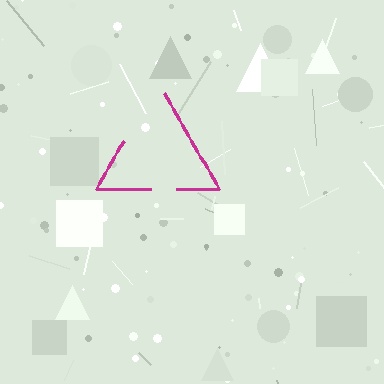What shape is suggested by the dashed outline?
The dashed outline suggests a triangle.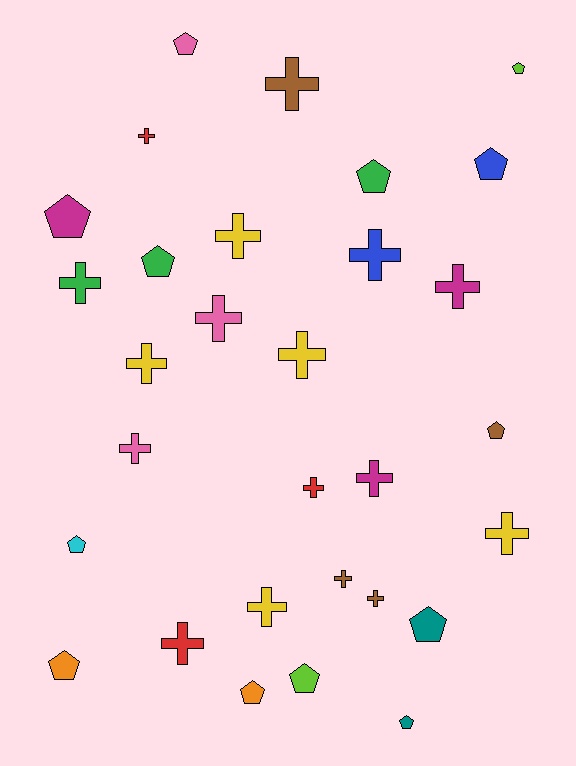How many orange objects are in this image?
There are 2 orange objects.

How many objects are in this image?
There are 30 objects.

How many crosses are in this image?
There are 17 crosses.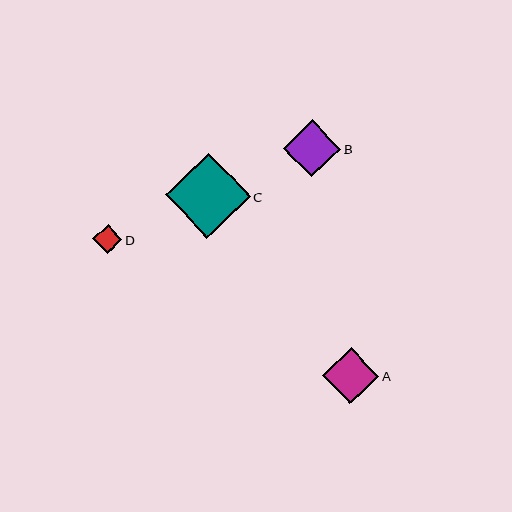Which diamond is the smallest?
Diamond D is the smallest with a size of approximately 30 pixels.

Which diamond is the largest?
Diamond C is the largest with a size of approximately 85 pixels.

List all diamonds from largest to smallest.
From largest to smallest: C, B, A, D.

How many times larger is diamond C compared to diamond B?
Diamond C is approximately 1.5 times the size of diamond B.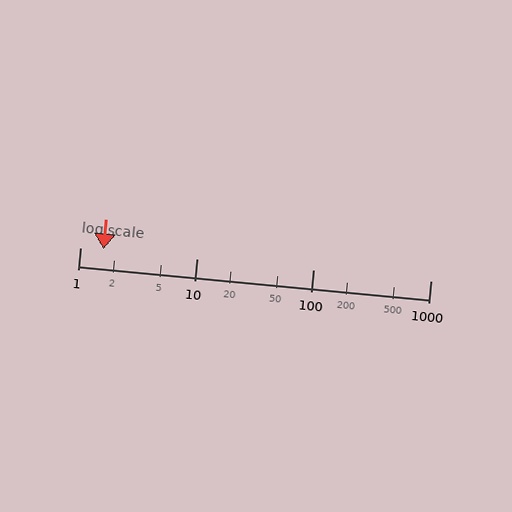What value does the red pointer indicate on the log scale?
The pointer indicates approximately 1.6.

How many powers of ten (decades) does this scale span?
The scale spans 3 decades, from 1 to 1000.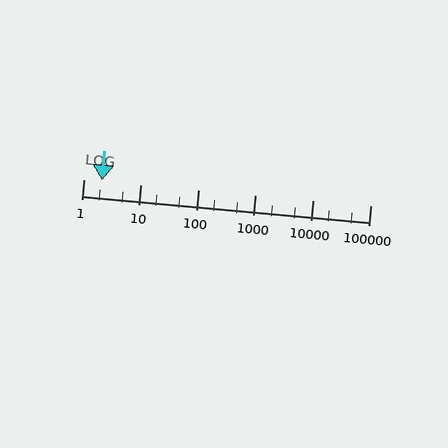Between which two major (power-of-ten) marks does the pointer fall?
The pointer is between 1 and 10.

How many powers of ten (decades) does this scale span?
The scale spans 5 decades, from 1 to 100000.